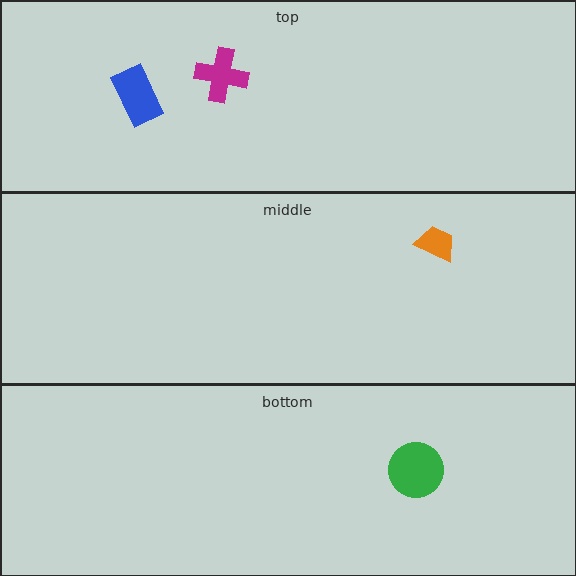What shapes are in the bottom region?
The green circle.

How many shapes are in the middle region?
1.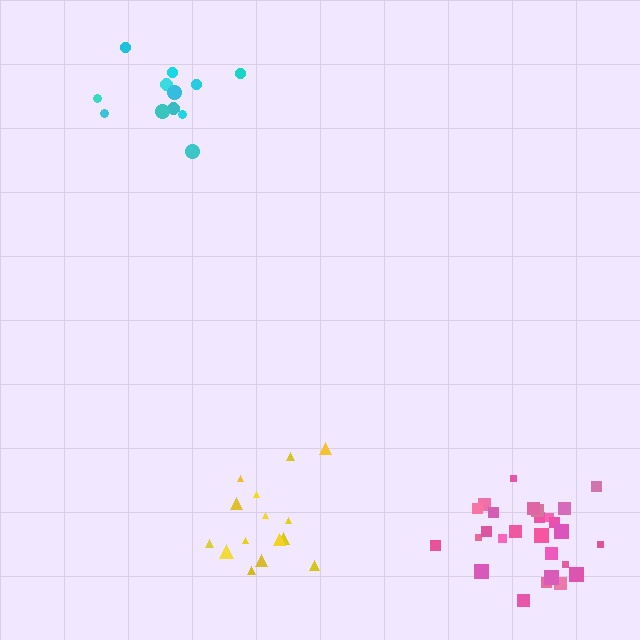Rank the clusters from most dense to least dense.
pink, cyan, yellow.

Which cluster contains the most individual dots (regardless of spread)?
Pink (27).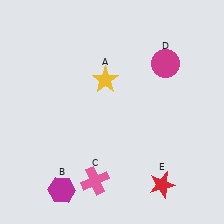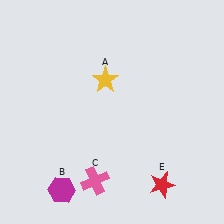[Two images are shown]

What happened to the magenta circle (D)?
The magenta circle (D) was removed in Image 2. It was in the top-right area of Image 1.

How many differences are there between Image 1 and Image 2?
There is 1 difference between the two images.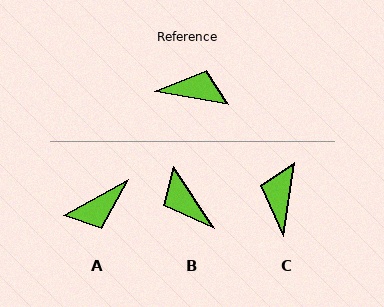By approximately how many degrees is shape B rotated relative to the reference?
Approximately 133 degrees counter-clockwise.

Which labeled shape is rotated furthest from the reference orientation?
A, about 141 degrees away.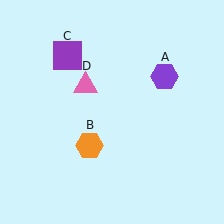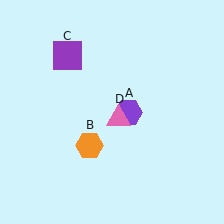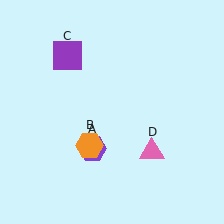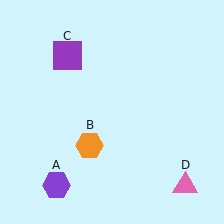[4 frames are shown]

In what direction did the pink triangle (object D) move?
The pink triangle (object D) moved down and to the right.